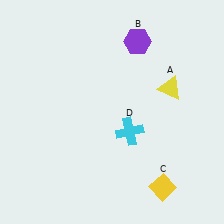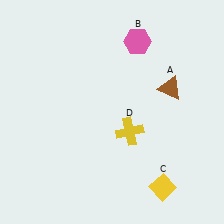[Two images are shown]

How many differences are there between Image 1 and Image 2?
There are 3 differences between the two images.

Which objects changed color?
A changed from yellow to brown. B changed from purple to pink. D changed from cyan to yellow.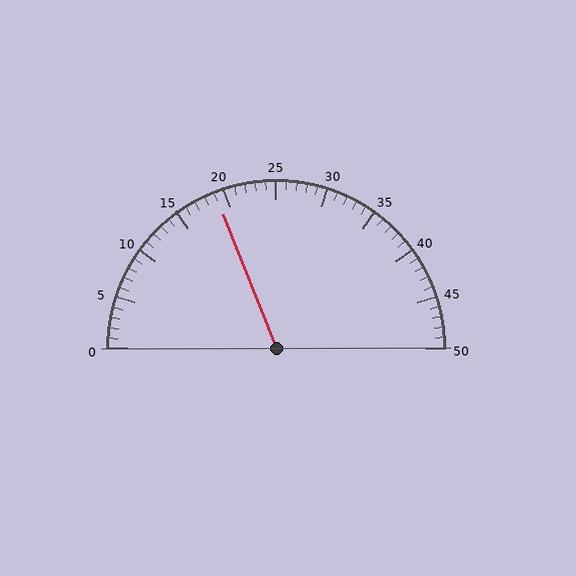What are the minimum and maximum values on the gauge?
The gauge ranges from 0 to 50.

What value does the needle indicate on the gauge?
The needle indicates approximately 19.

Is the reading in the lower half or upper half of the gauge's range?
The reading is in the lower half of the range (0 to 50).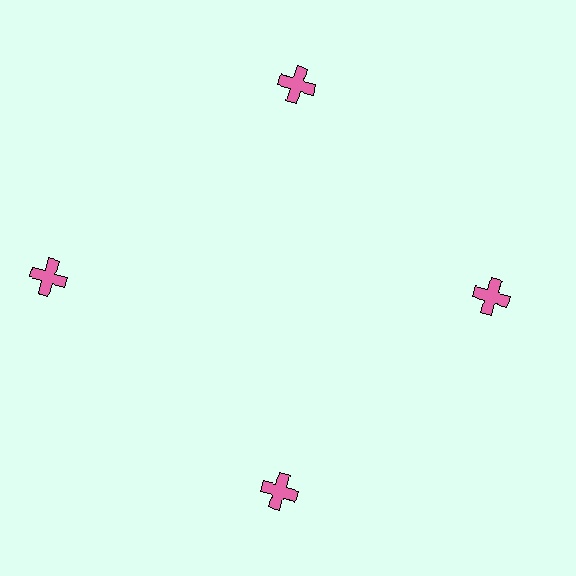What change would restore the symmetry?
The symmetry would be restored by moving it inward, back onto the ring so that all 4 crosses sit at equal angles and equal distance from the center.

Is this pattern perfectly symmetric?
No. The 4 pink crosses are arranged in a ring, but one element near the 9 o'clock position is pushed outward from the center, breaking the 4-fold rotational symmetry.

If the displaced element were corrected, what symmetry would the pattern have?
It would have 4-fold rotational symmetry — the pattern would map onto itself every 90 degrees.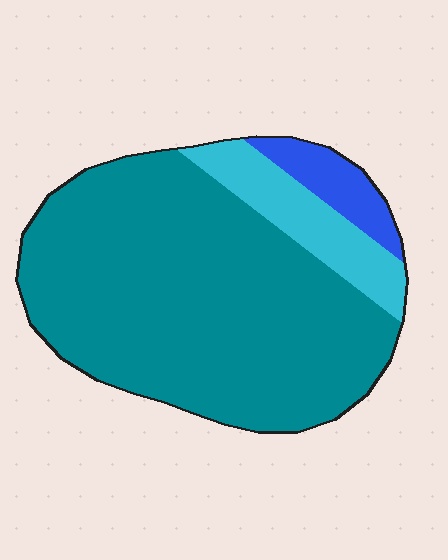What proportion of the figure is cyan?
Cyan covers around 15% of the figure.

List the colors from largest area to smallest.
From largest to smallest: teal, cyan, blue.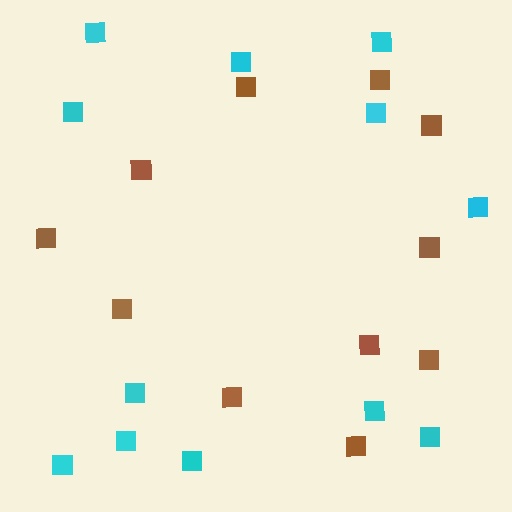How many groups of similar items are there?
There are 2 groups: one group of brown squares (11) and one group of cyan squares (12).